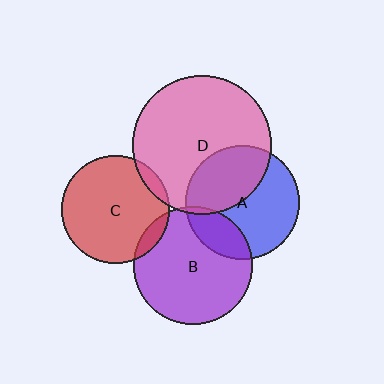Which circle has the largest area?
Circle D (pink).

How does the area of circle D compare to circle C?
Approximately 1.7 times.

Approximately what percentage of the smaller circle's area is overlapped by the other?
Approximately 5%.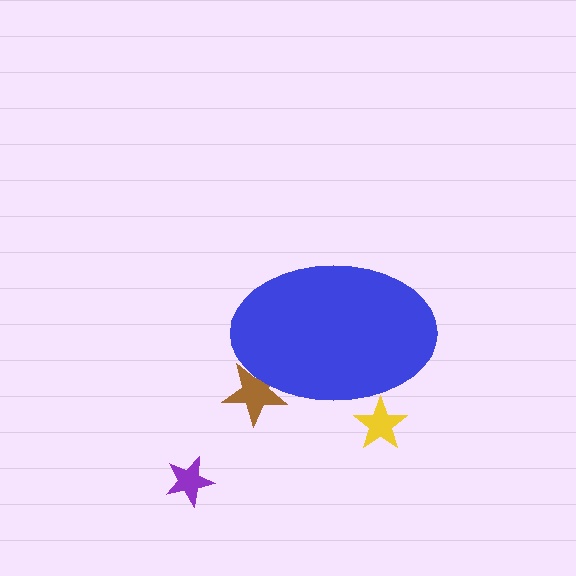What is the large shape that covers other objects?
A blue ellipse.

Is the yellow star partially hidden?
Yes, the yellow star is partially hidden behind the blue ellipse.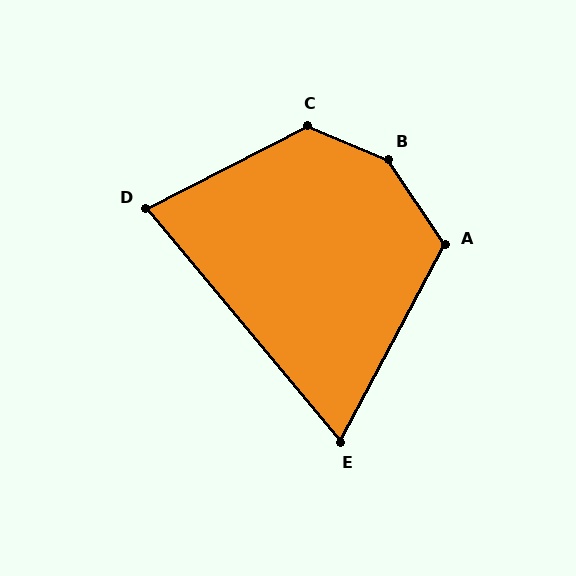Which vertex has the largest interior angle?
B, at approximately 146 degrees.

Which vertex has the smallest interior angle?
E, at approximately 68 degrees.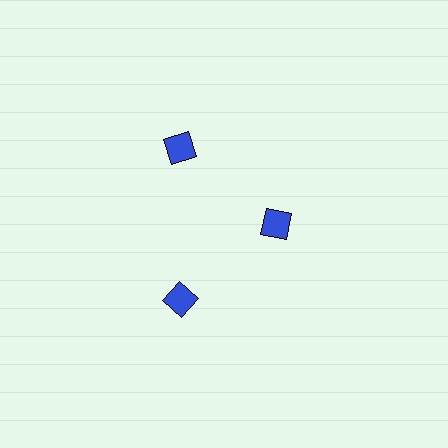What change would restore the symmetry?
The symmetry would be restored by moving it outward, back onto the ring so that all 3 diamonds sit at equal angles and equal distance from the center.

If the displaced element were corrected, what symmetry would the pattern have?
It would have 3-fold rotational symmetry — the pattern would map onto itself every 120 degrees.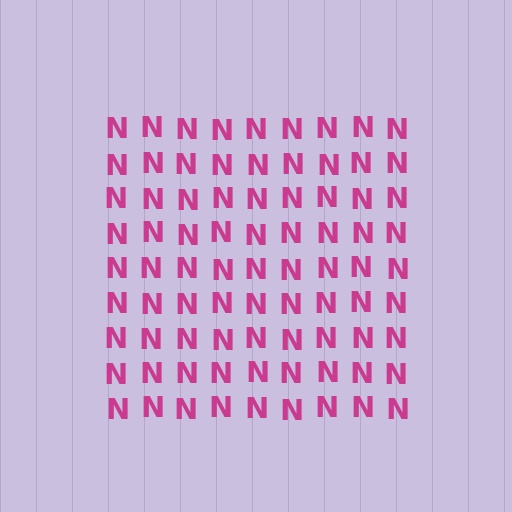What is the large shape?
The large shape is a square.